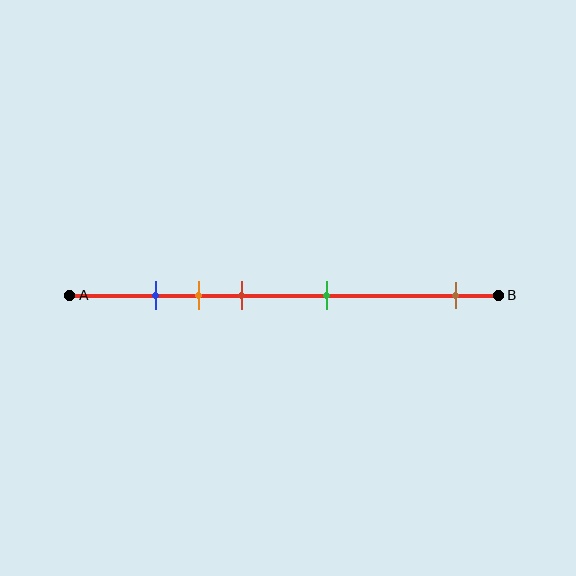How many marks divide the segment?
There are 5 marks dividing the segment.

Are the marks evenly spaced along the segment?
No, the marks are not evenly spaced.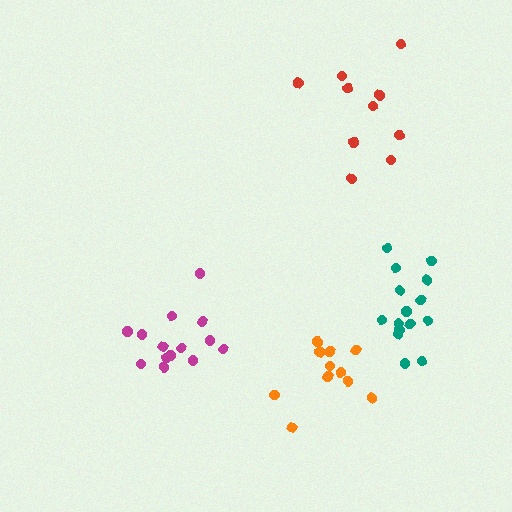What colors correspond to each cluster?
The clusters are colored: teal, red, magenta, orange.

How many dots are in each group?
Group 1: 15 dots, Group 2: 10 dots, Group 3: 14 dots, Group 4: 11 dots (50 total).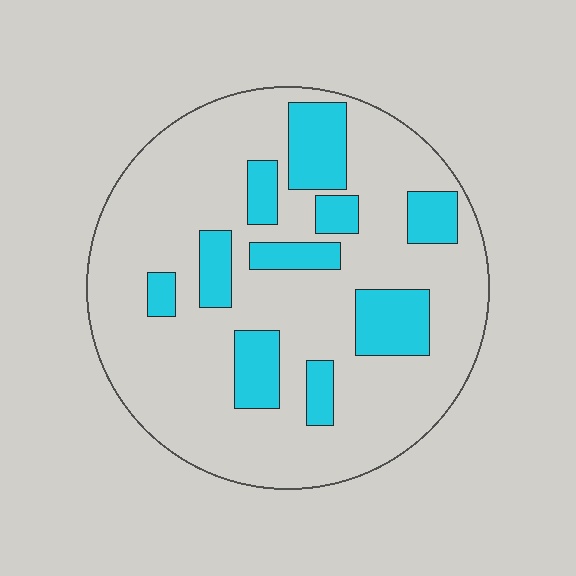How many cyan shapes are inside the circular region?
10.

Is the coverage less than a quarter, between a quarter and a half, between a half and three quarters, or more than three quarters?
Less than a quarter.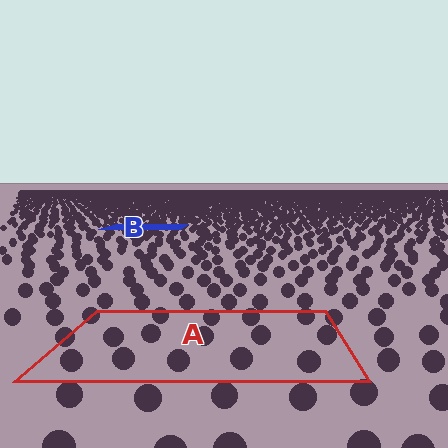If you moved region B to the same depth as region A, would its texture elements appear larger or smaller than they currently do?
They would appear larger. At a closer depth, the same texture elements are projected at a bigger on-screen size.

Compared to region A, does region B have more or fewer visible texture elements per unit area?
Region B has more texture elements per unit area — they are packed more densely because it is farther away.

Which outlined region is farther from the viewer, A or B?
Region B is farther from the viewer — the texture elements inside it appear smaller and more densely packed.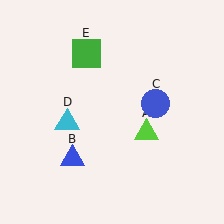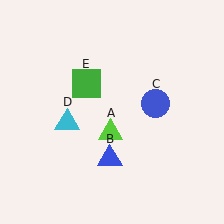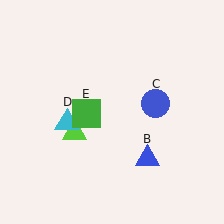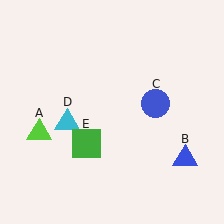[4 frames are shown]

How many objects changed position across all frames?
3 objects changed position: lime triangle (object A), blue triangle (object B), green square (object E).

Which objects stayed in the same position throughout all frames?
Blue circle (object C) and cyan triangle (object D) remained stationary.